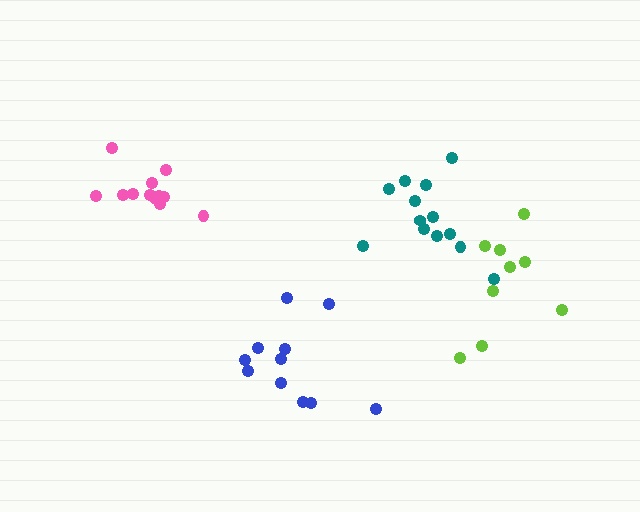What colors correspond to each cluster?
The clusters are colored: pink, blue, lime, teal.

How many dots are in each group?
Group 1: 14 dots, Group 2: 11 dots, Group 3: 9 dots, Group 4: 13 dots (47 total).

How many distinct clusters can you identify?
There are 4 distinct clusters.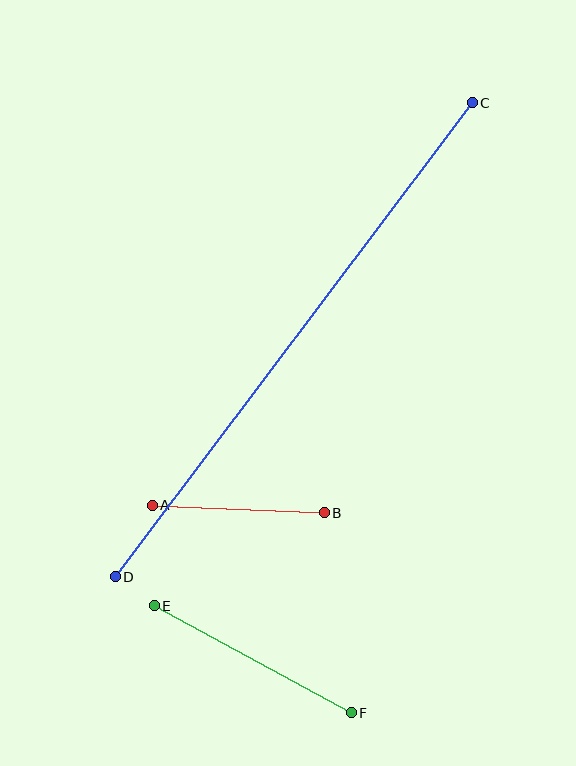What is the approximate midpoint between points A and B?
The midpoint is at approximately (238, 509) pixels.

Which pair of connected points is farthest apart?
Points C and D are farthest apart.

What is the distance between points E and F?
The distance is approximately 224 pixels.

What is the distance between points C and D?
The distance is approximately 593 pixels.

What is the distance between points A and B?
The distance is approximately 172 pixels.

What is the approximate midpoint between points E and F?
The midpoint is at approximately (253, 659) pixels.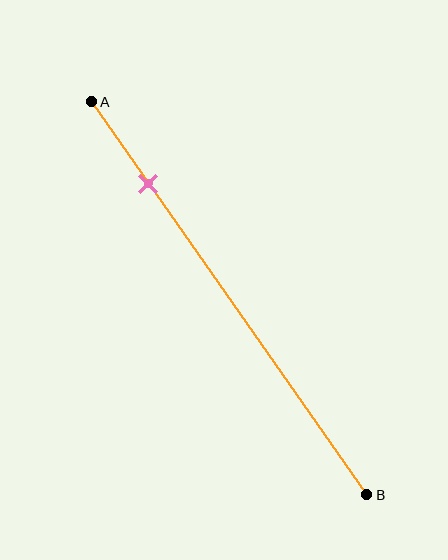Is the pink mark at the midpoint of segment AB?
No, the mark is at about 20% from A, not at the 50% midpoint.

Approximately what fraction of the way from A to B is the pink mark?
The pink mark is approximately 20% of the way from A to B.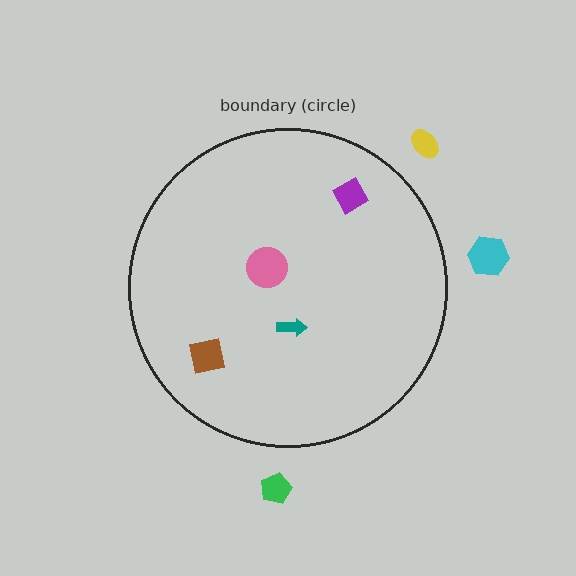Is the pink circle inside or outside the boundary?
Inside.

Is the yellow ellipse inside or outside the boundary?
Outside.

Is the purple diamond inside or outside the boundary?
Inside.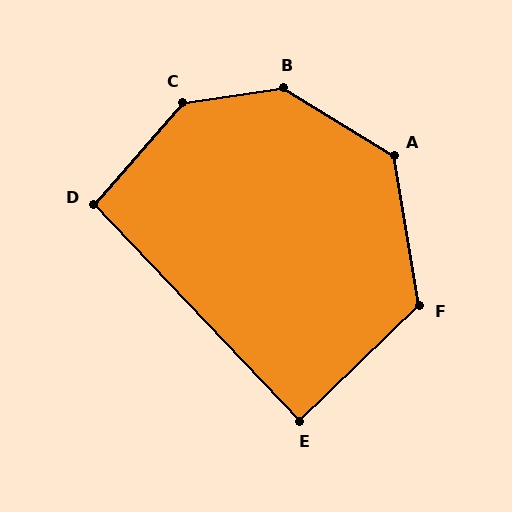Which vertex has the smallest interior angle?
E, at approximately 90 degrees.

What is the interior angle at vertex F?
Approximately 124 degrees (obtuse).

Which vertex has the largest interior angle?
B, at approximately 140 degrees.